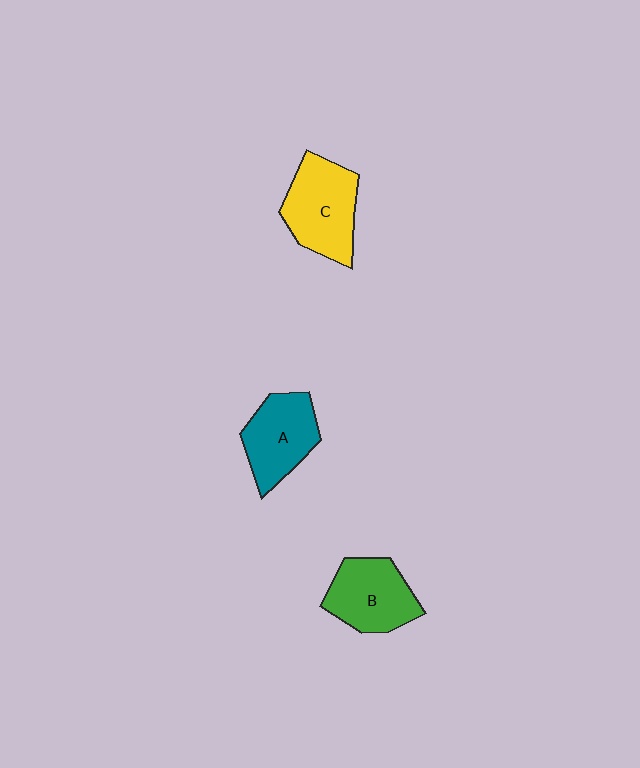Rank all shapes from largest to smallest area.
From largest to smallest: C (yellow), B (green), A (teal).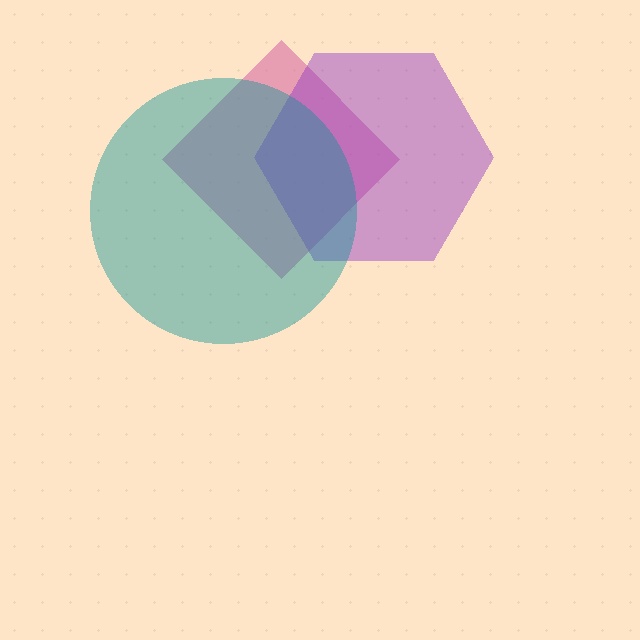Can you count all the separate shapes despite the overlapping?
Yes, there are 3 separate shapes.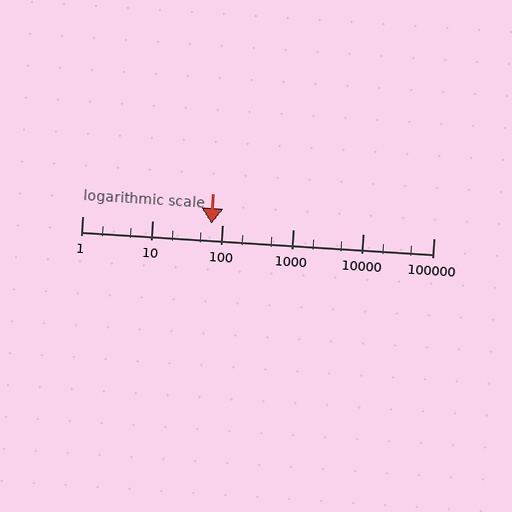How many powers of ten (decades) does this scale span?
The scale spans 5 decades, from 1 to 100000.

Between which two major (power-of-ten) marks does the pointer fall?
The pointer is between 10 and 100.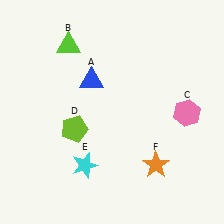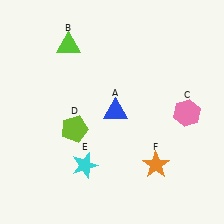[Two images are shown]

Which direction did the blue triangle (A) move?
The blue triangle (A) moved down.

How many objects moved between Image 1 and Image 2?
1 object moved between the two images.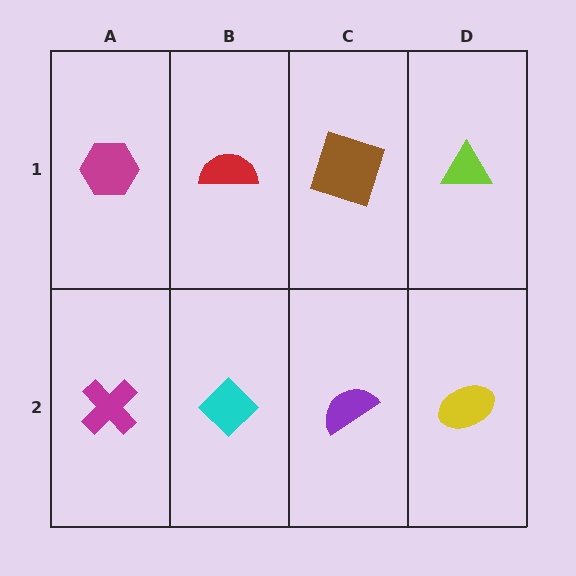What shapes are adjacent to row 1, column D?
A yellow ellipse (row 2, column D), a brown square (row 1, column C).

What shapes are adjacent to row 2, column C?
A brown square (row 1, column C), a cyan diamond (row 2, column B), a yellow ellipse (row 2, column D).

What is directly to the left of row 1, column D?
A brown square.